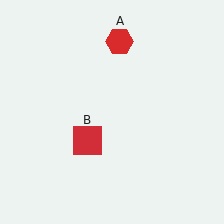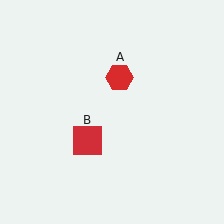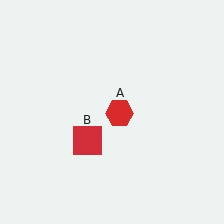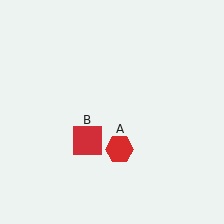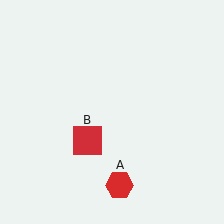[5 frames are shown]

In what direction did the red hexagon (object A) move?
The red hexagon (object A) moved down.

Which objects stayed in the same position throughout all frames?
Red square (object B) remained stationary.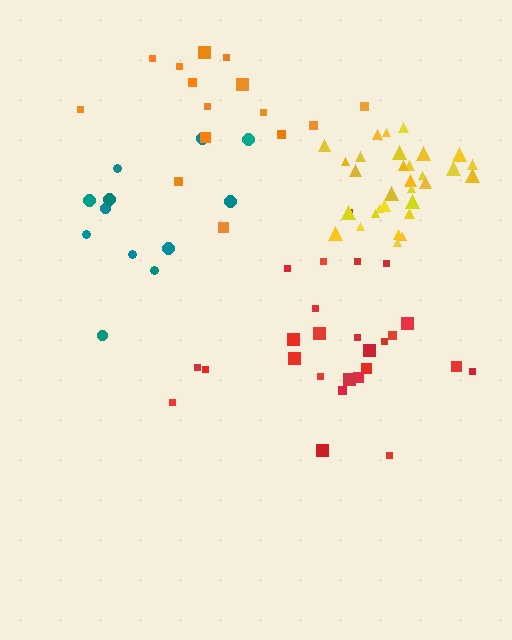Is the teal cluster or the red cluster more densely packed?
Red.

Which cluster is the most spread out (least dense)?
Teal.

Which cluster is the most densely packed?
Yellow.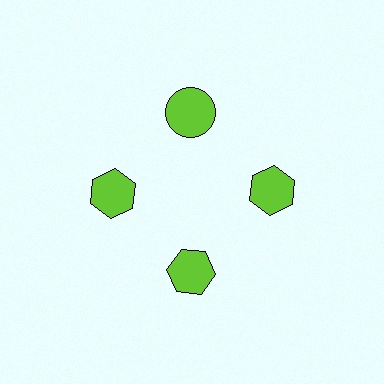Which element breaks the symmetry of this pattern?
The lime circle at roughly the 12 o'clock position breaks the symmetry. All other shapes are lime hexagons.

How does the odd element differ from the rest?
It has a different shape: circle instead of hexagon.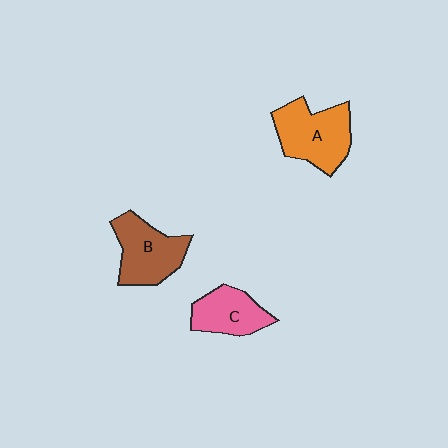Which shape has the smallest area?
Shape C (pink).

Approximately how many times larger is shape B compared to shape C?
Approximately 1.3 times.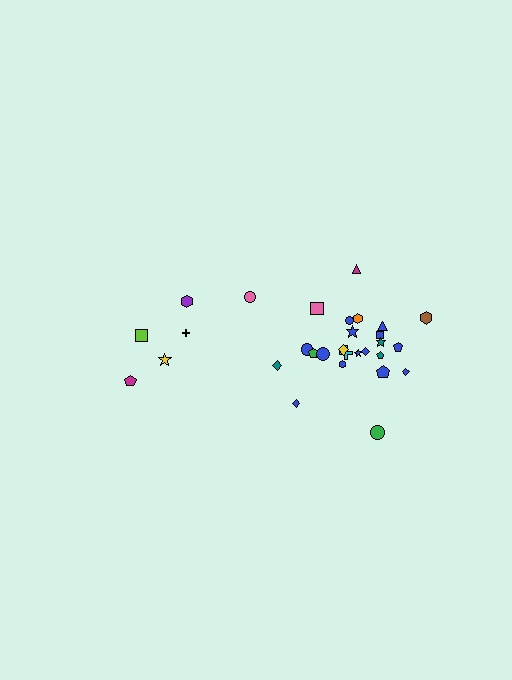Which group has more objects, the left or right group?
The right group.